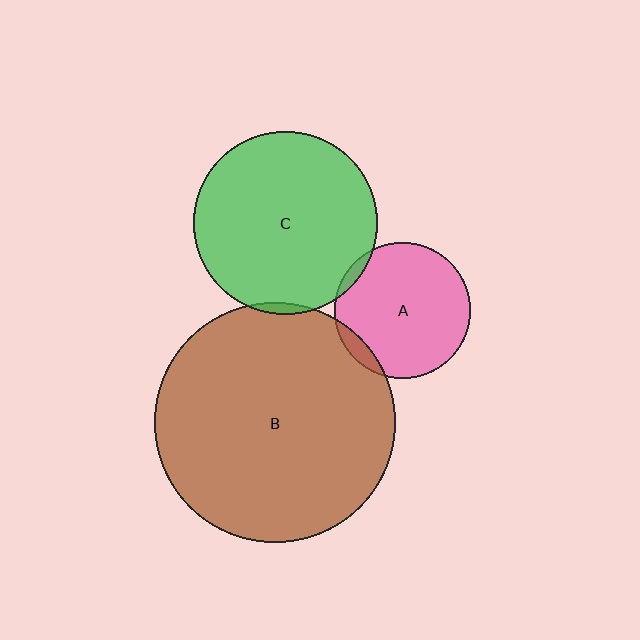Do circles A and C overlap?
Yes.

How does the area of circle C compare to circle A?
Approximately 1.8 times.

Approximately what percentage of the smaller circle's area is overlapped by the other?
Approximately 5%.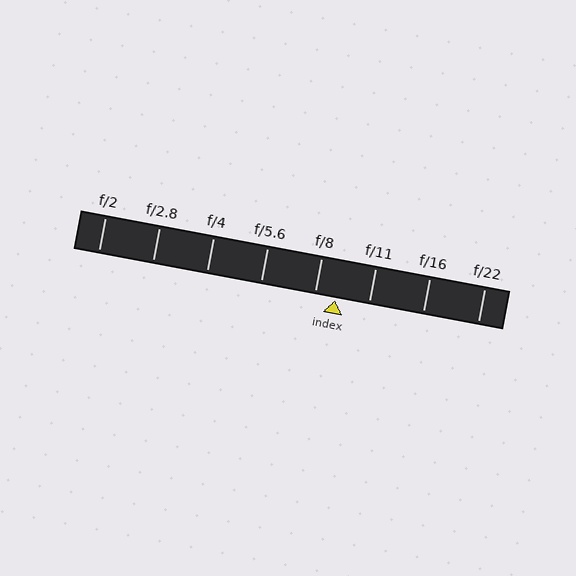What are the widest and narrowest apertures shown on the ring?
The widest aperture shown is f/2 and the narrowest is f/22.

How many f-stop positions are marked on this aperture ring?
There are 8 f-stop positions marked.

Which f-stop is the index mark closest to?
The index mark is closest to f/8.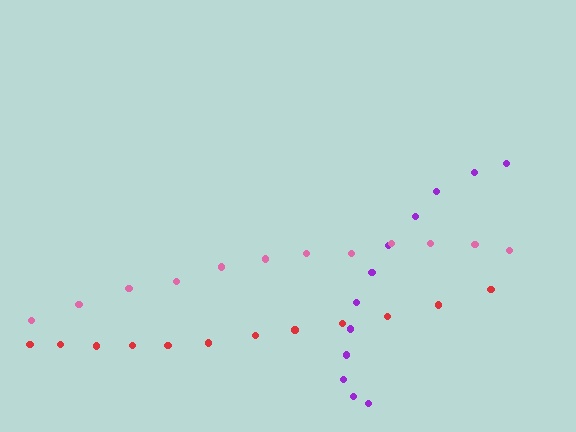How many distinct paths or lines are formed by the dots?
There are 3 distinct paths.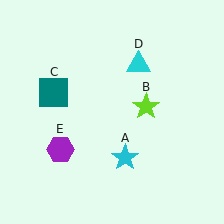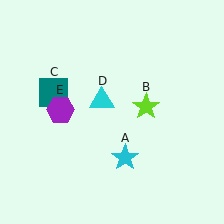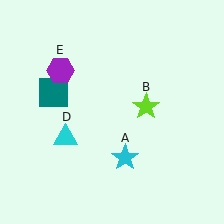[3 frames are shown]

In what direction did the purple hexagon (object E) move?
The purple hexagon (object E) moved up.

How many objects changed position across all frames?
2 objects changed position: cyan triangle (object D), purple hexagon (object E).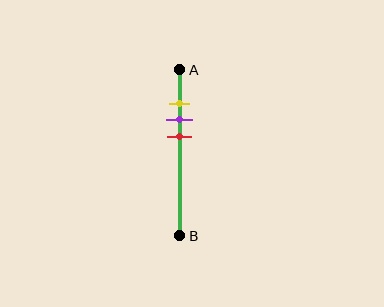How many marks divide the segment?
There are 3 marks dividing the segment.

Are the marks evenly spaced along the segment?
Yes, the marks are approximately evenly spaced.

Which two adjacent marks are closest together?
The yellow and purple marks are the closest adjacent pair.